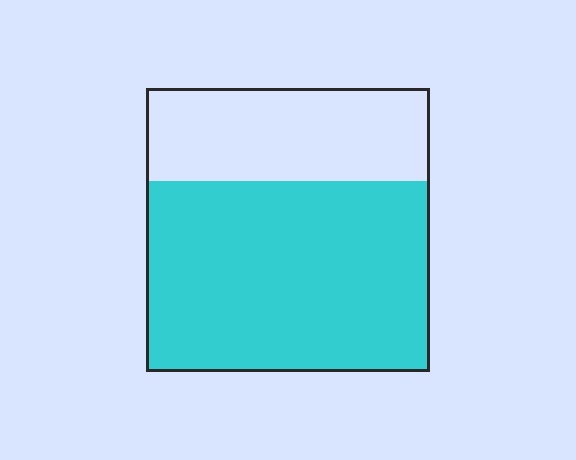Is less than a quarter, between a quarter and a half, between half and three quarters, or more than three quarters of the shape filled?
Between half and three quarters.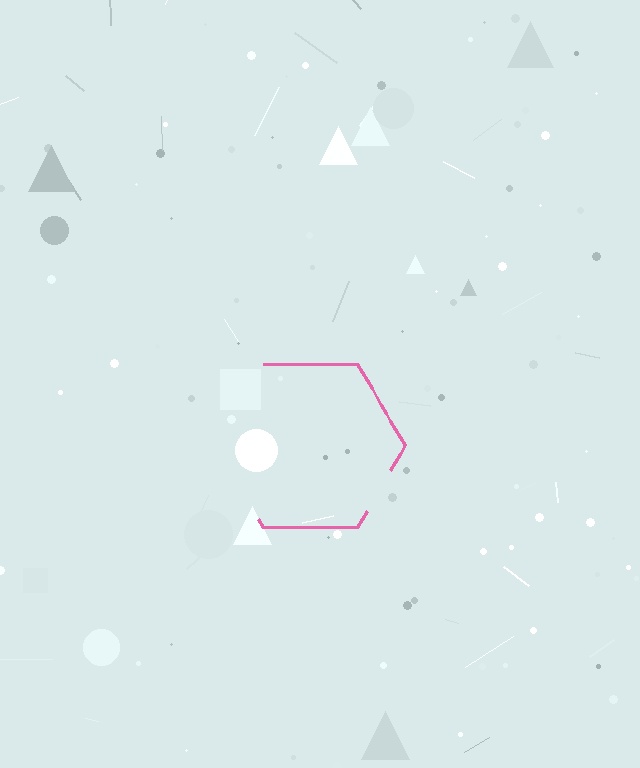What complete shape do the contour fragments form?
The contour fragments form a hexagon.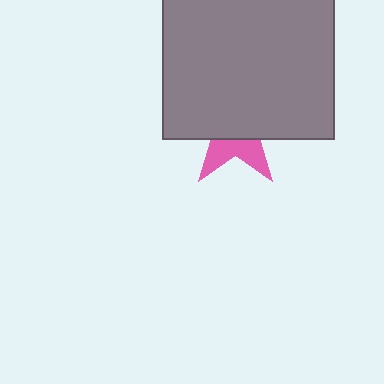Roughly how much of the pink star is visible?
A small part of it is visible (roughly 35%).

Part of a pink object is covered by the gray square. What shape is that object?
It is a star.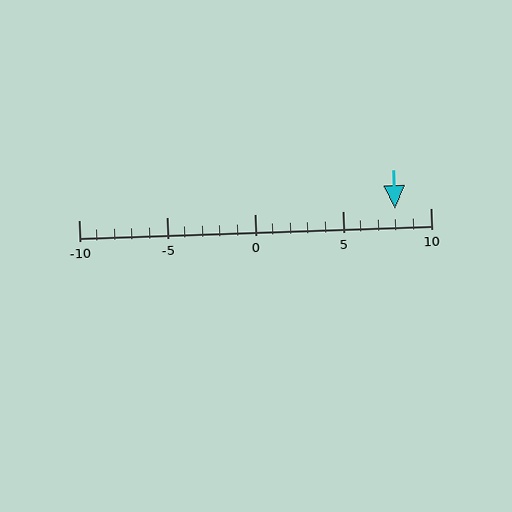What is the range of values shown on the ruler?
The ruler shows values from -10 to 10.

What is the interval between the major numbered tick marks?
The major tick marks are spaced 5 units apart.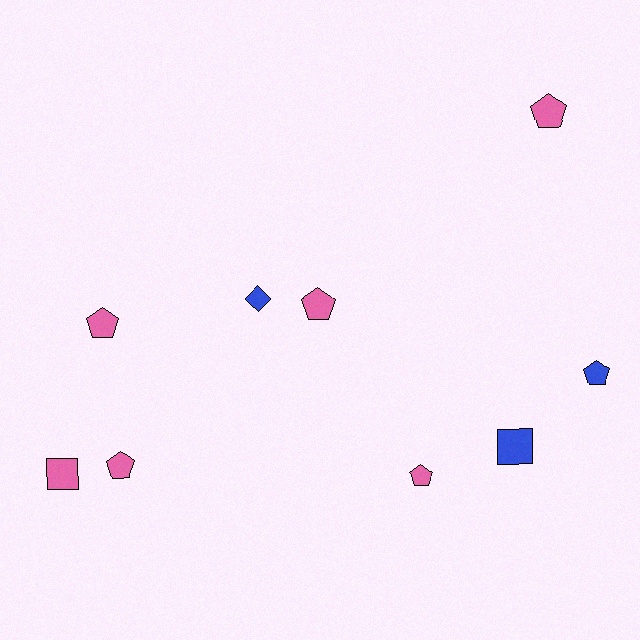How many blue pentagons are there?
There is 1 blue pentagon.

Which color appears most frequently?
Pink, with 6 objects.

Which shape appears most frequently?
Pentagon, with 6 objects.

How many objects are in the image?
There are 9 objects.